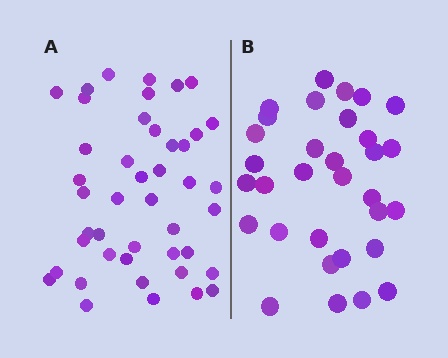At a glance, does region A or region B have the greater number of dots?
Region A (the left region) has more dots.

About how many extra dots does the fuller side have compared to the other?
Region A has roughly 12 or so more dots than region B.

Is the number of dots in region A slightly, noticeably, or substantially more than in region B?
Region A has noticeably more, but not dramatically so. The ratio is roughly 1.4 to 1.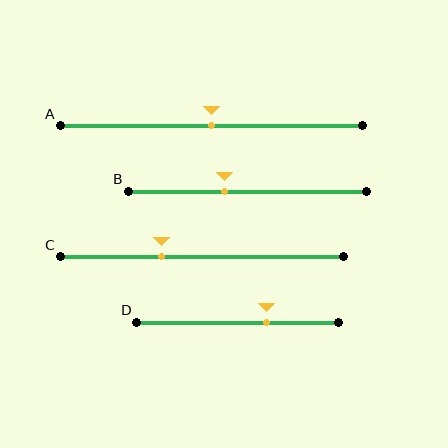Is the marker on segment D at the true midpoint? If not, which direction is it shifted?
No, the marker on segment D is shifted to the right by about 14% of the segment length.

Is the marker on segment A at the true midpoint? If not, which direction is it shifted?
Yes, the marker on segment A is at the true midpoint.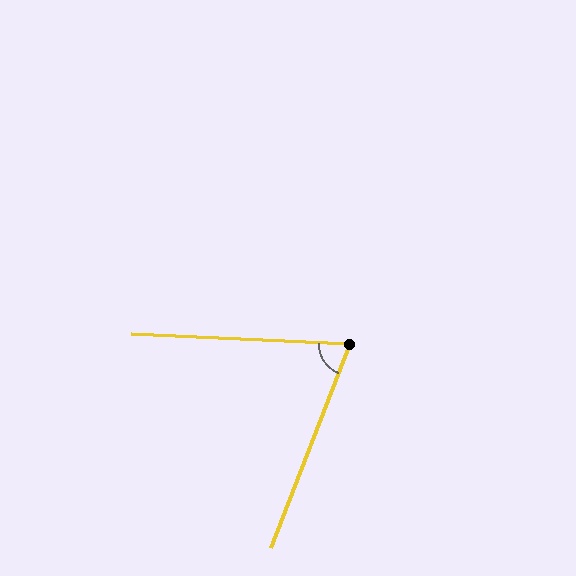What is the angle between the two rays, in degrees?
Approximately 71 degrees.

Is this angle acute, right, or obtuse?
It is acute.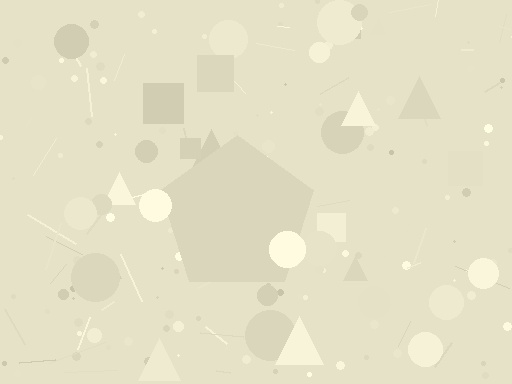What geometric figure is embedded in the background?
A pentagon is embedded in the background.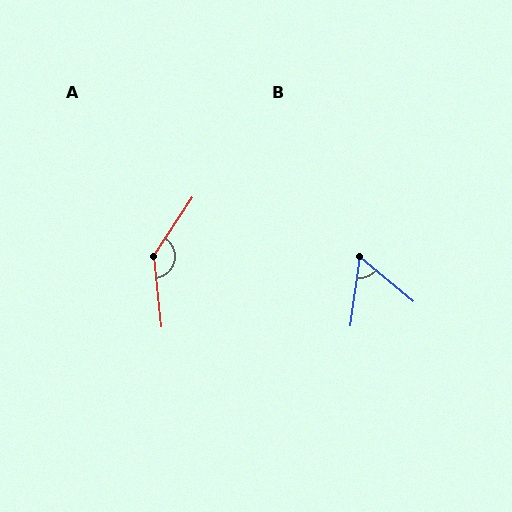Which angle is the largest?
A, at approximately 140 degrees.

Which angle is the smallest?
B, at approximately 58 degrees.